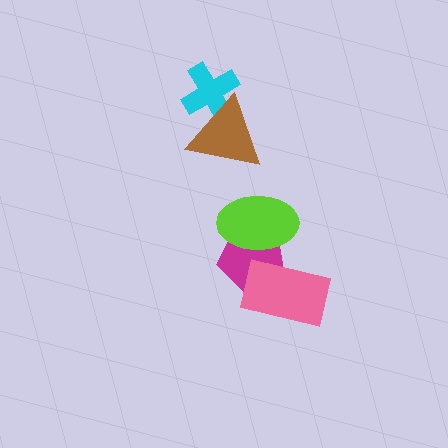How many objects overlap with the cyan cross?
1 object overlaps with the cyan cross.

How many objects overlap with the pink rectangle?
1 object overlaps with the pink rectangle.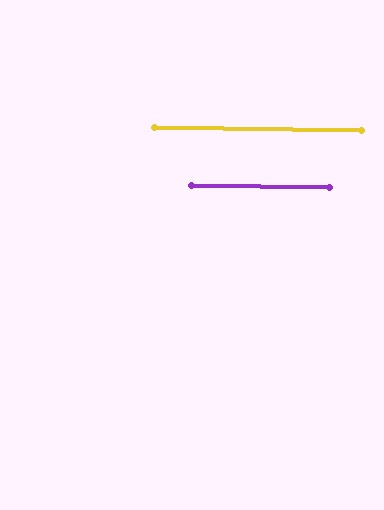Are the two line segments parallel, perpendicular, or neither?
Parallel — their directions differ by only 0.4°.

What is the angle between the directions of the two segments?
Approximately 0 degrees.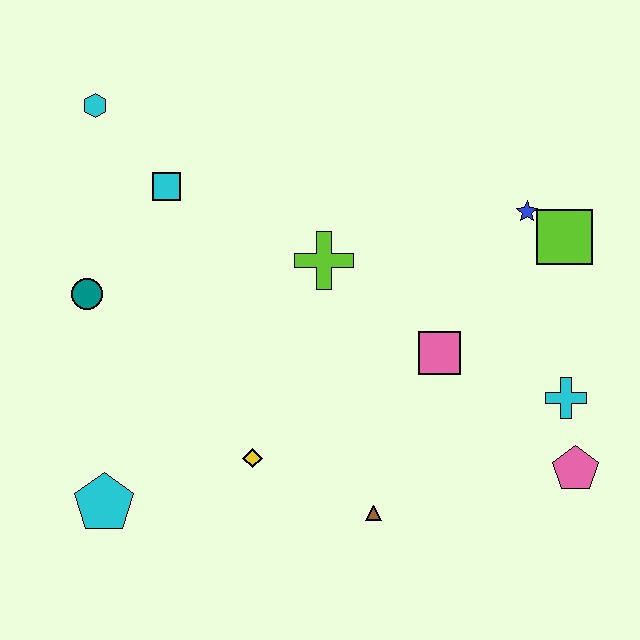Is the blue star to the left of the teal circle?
No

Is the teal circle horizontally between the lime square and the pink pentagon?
No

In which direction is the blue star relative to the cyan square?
The blue star is to the right of the cyan square.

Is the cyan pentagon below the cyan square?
Yes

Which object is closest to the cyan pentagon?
The yellow diamond is closest to the cyan pentagon.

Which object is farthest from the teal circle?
The pink pentagon is farthest from the teal circle.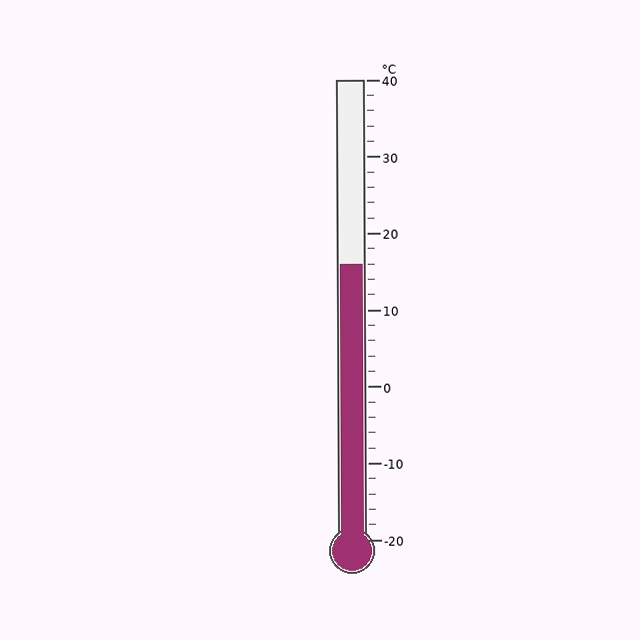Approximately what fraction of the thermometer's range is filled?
The thermometer is filled to approximately 60% of its range.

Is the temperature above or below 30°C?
The temperature is below 30°C.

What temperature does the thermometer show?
The thermometer shows approximately 16°C.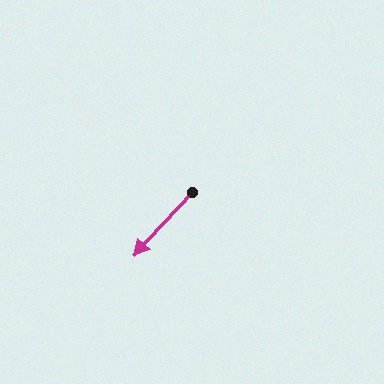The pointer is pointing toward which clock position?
Roughly 7 o'clock.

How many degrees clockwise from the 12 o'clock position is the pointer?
Approximately 223 degrees.